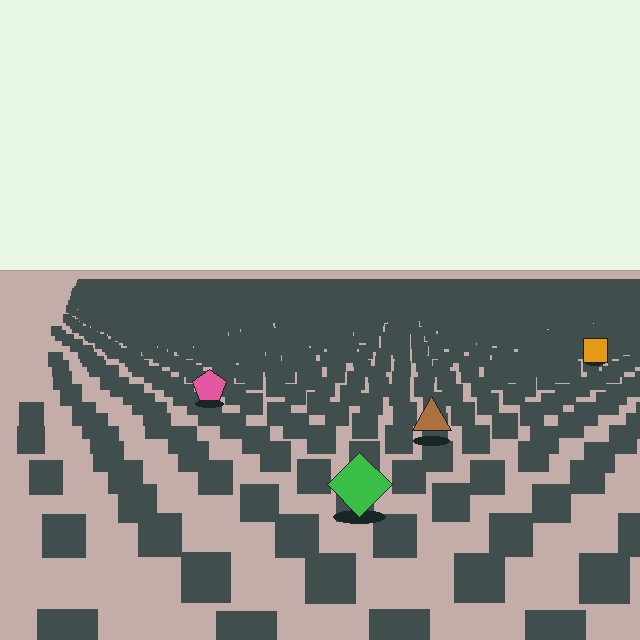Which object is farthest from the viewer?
The orange square is farthest from the viewer. It appears smaller and the ground texture around it is denser.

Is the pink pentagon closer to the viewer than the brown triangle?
No. The brown triangle is closer — you can tell from the texture gradient: the ground texture is coarser near it.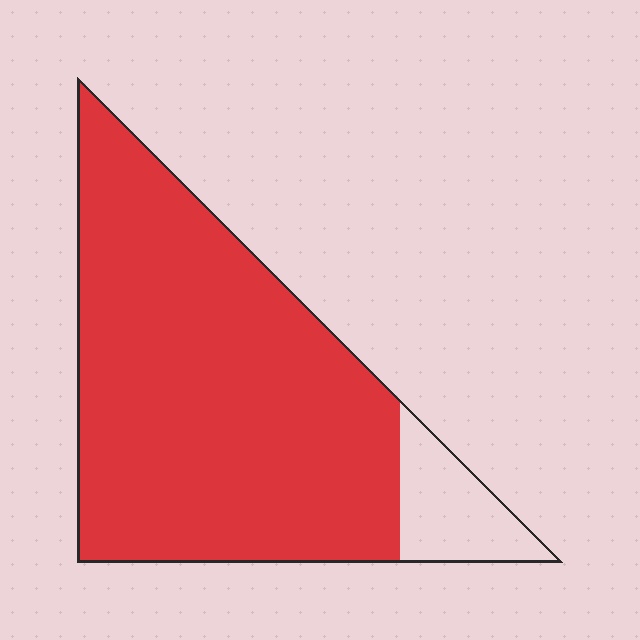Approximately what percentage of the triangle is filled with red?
Approximately 90%.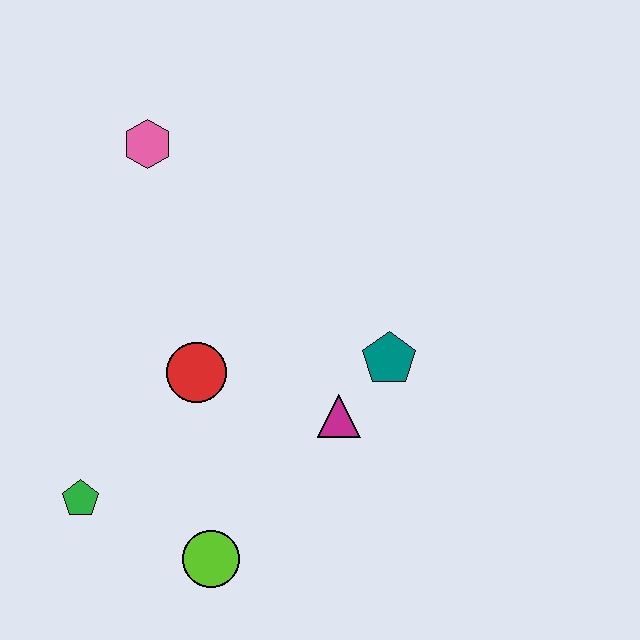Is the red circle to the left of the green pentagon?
No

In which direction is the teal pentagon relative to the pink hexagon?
The teal pentagon is to the right of the pink hexagon.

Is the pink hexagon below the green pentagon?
No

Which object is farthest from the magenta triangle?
The pink hexagon is farthest from the magenta triangle.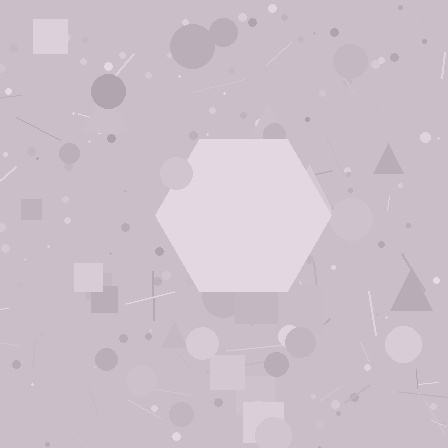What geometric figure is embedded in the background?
A hexagon is embedded in the background.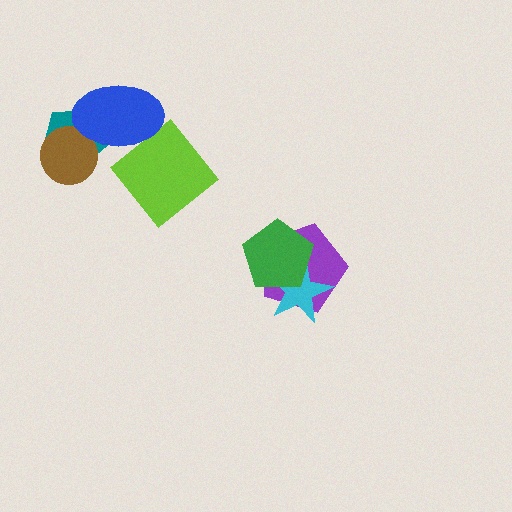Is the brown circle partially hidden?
Yes, it is partially covered by another shape.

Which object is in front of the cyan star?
The green pentagon is in front of the cyan star.